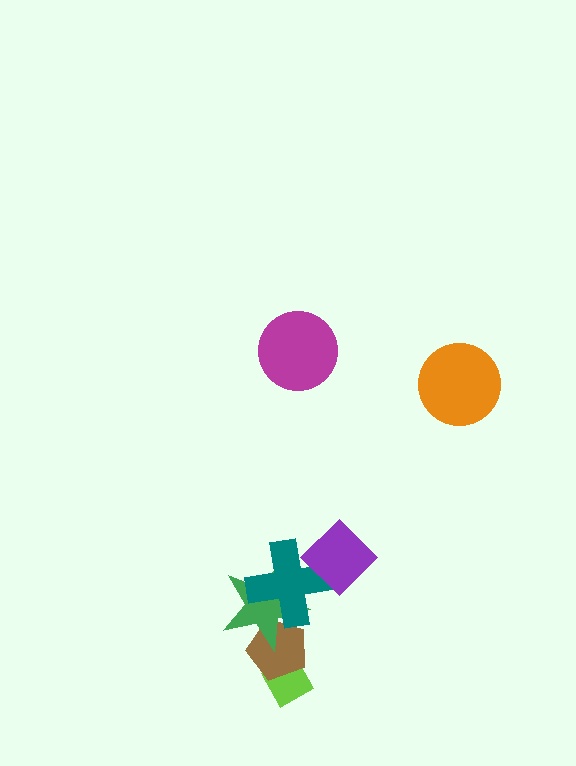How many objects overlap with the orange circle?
0 objects overlap with the orange circle.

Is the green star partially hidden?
Yes, it is partially covered by another shape.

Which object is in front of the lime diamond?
The brown pentagon is in front of the lime diamond.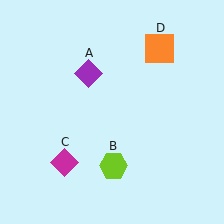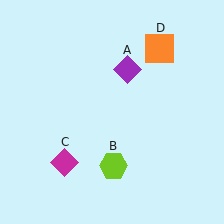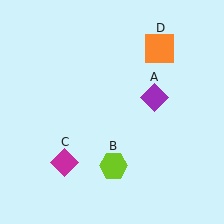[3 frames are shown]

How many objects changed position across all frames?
1 object changed position: purple diamond (object A).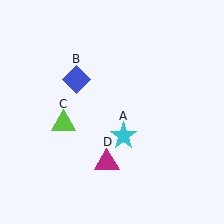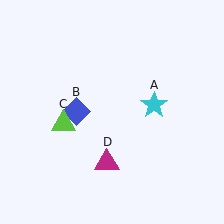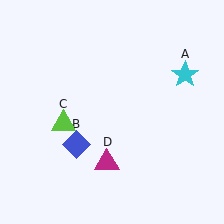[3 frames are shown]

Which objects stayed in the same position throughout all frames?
Lime triangle (object C) and magenta triangle (object D) remained stationary.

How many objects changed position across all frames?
2 objects changed position: cyan star (object A), blue diamond (object B).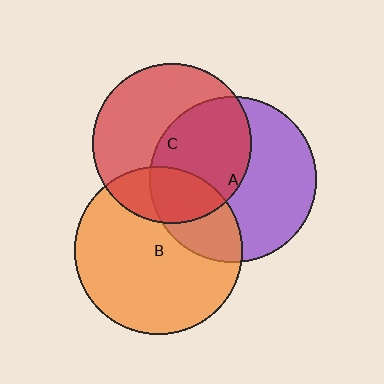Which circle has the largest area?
Circle B (orange).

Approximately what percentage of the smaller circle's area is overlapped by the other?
Approximately 25%.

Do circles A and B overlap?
Yes.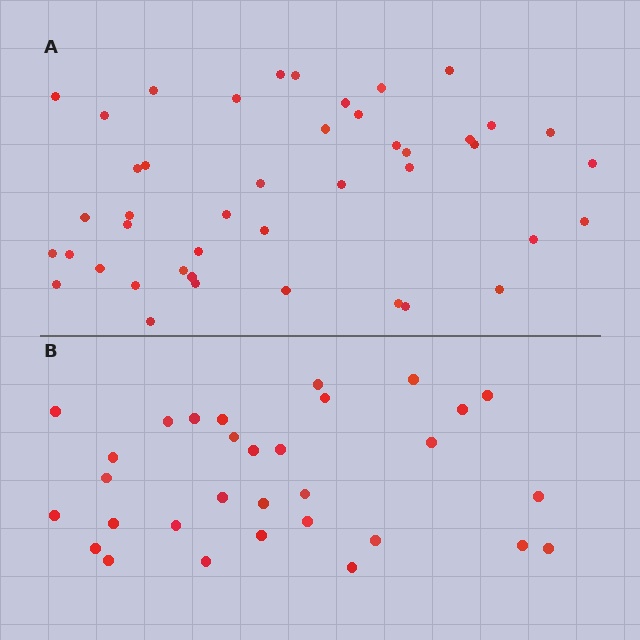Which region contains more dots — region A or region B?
Region A (the top region) has more dots.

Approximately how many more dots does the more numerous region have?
Region A has approximately 15 more dots than region B.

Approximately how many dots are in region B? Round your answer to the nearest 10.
About 30 dots. (The exact count is 31, which rounds to 30.)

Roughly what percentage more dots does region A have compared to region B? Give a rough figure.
About 40% more.